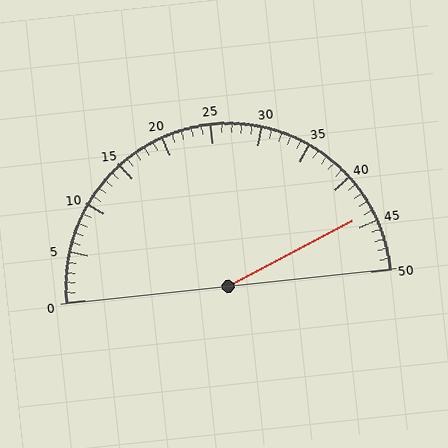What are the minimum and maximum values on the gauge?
The gauge ranges from 0 to 50.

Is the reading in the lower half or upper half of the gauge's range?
The reading is in the upper half of the range (0 to 50).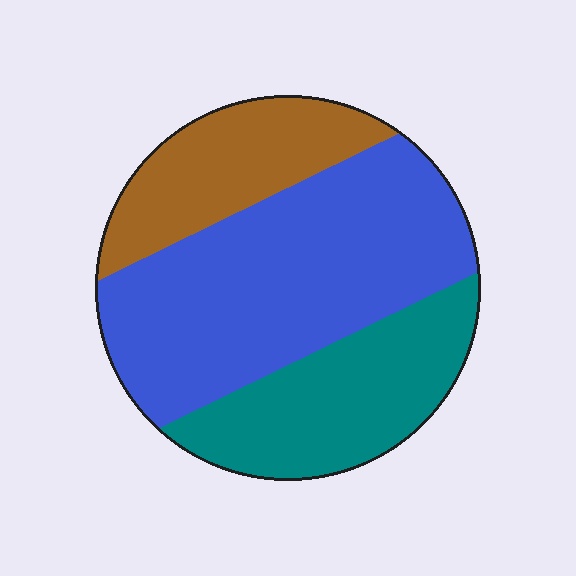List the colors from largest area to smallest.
From largest to smallest: blue, teal, brown.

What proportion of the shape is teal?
Teal covers roughly 30% of the shape.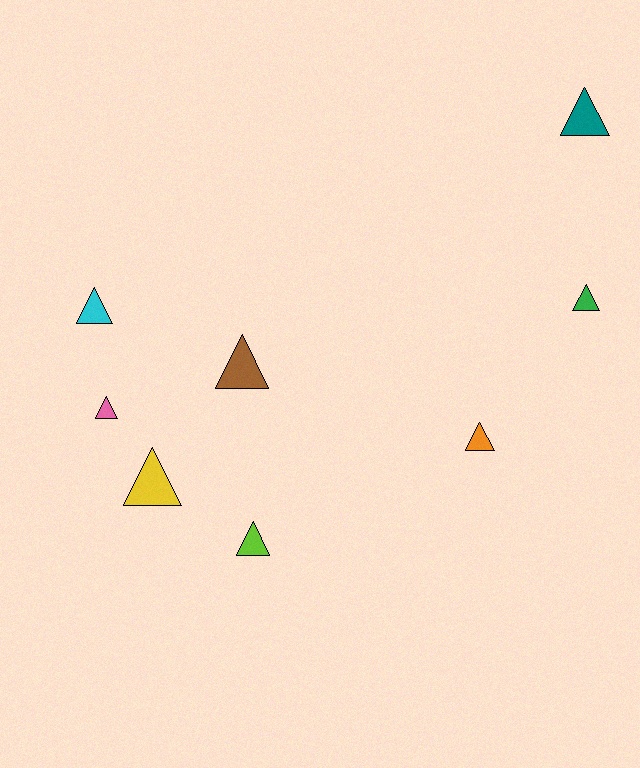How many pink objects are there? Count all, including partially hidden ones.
There is 1 pink object.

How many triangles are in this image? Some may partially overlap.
There are 8 triangles.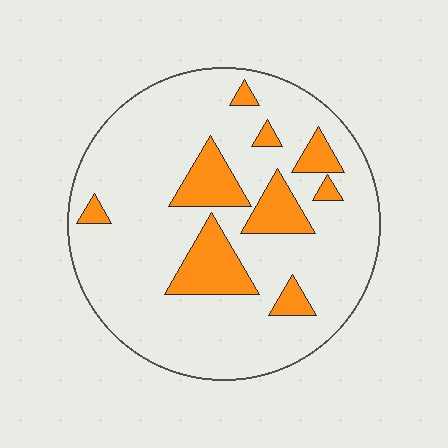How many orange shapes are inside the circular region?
9.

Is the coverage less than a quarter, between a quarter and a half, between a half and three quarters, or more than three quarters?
Less than a quarter.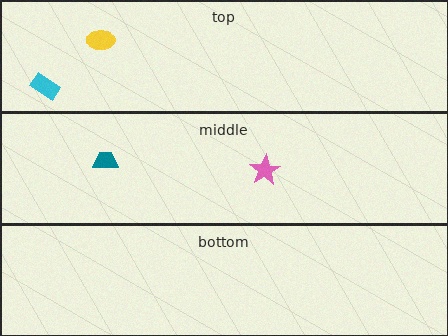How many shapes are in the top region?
2.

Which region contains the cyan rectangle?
The top region.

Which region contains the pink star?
The middle region.